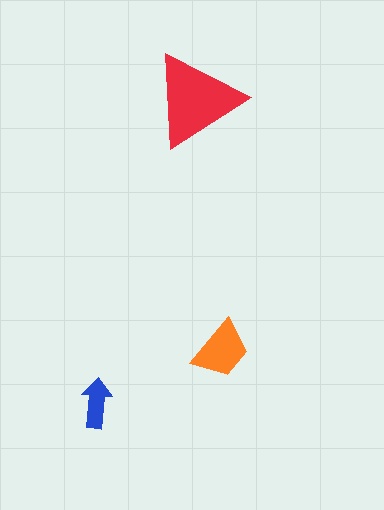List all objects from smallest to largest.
The blue arrow, the orange trapezoid, the red triangle.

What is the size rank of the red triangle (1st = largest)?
1st.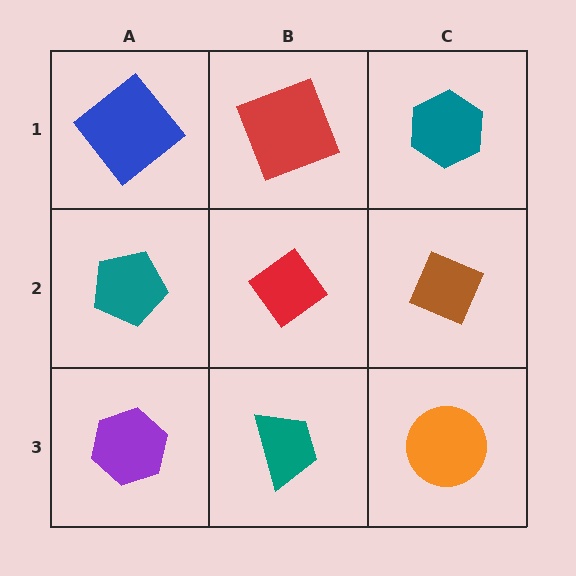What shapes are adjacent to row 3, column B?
A red diamond (row 2, column B), a purple hexagon (row 3, column A), an orange circle (row 3, column C).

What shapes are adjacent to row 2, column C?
A teal hexagon (row 1, column C), an orange circle (row 3, column C), a red diamond (row 2, column B).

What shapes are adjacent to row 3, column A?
A teal pentagon (row 2, column A), a teal trapezoid (row 3, column B).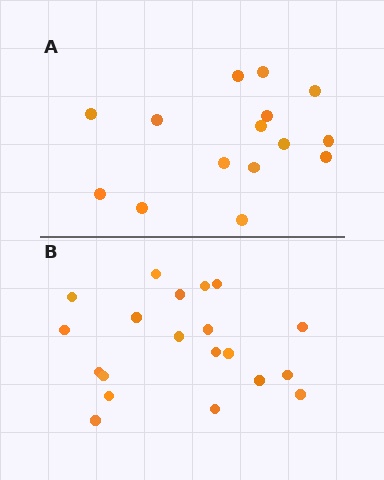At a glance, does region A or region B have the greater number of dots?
Region B (the bottom region) has more dots.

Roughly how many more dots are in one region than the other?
Region B has about 5 more dots than region A.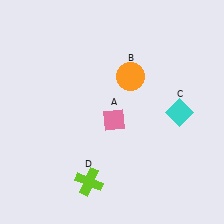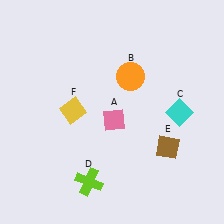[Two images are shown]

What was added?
A brown diamond (E), a yellow diamond (F) were added in Image 2.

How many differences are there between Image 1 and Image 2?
There are 2 differences between the two images.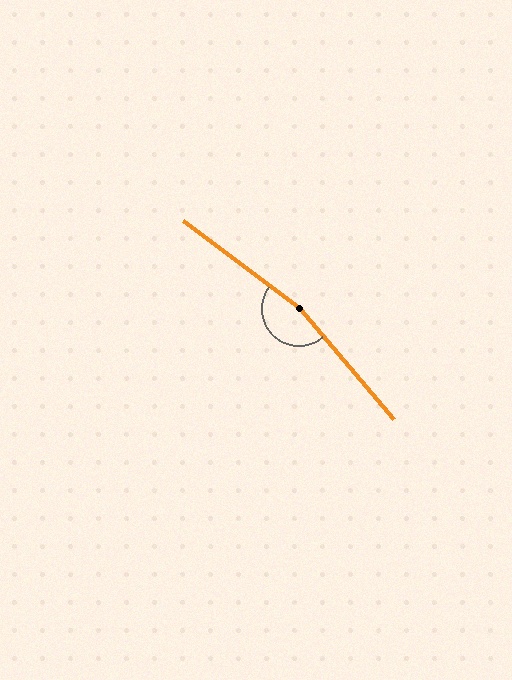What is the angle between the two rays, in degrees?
Approximately 167 degrees.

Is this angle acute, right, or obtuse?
It is obtuse.